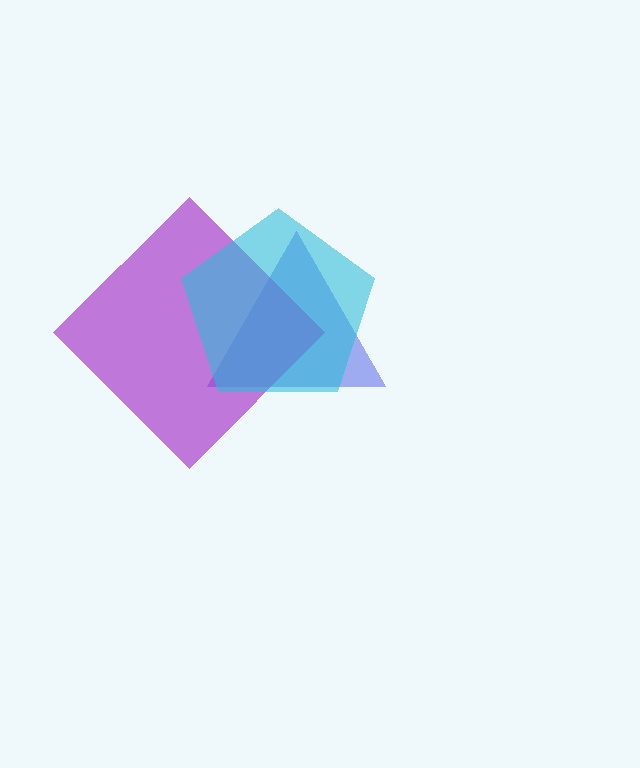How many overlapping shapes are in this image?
There are 3 overlapping shapes in the image.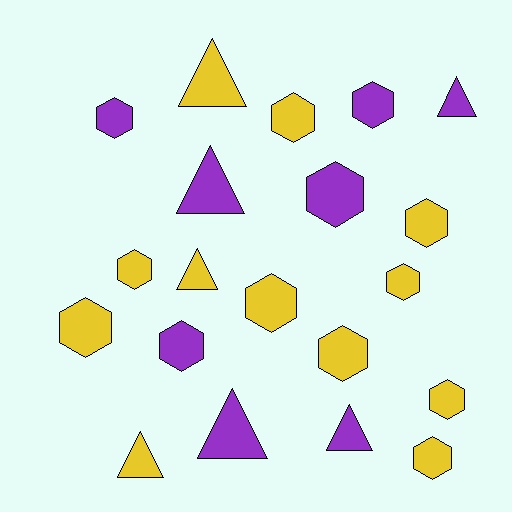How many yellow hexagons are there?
There are 9 yellow hexagons.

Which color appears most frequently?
Yellow, with 12 objects.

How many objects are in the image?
There are 20 objects.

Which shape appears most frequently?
Hexagon, with 13 objects.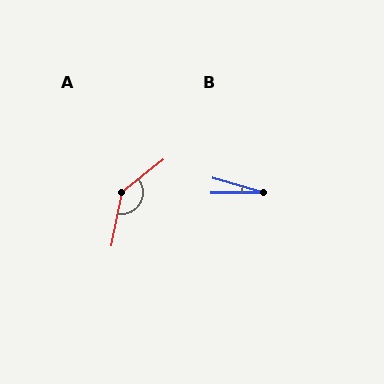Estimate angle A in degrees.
Approximately 140 degrees.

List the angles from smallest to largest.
B (17°), A (140°).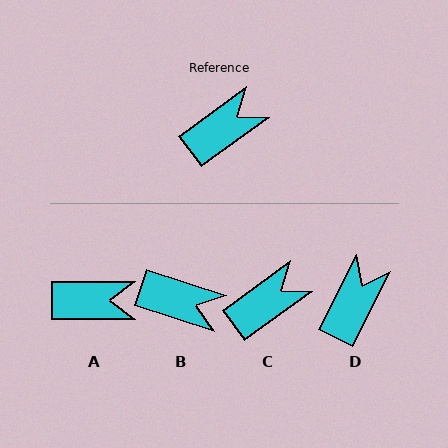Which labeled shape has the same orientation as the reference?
C.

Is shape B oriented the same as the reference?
No, it is off by about 54 degrees.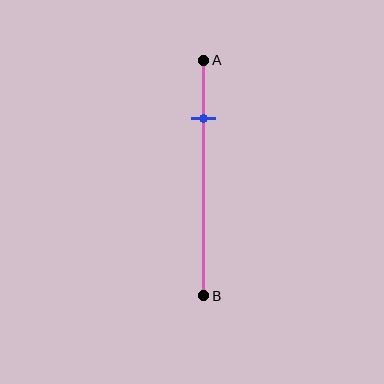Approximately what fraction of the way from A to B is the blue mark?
The blue mark is approximately 25% of the way from A to B.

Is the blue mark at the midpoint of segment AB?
No, the mark is at about 25% from A, not at the 50% midpoint.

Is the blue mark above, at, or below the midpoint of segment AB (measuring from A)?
The blue mark is above the midpoint of segment AB.